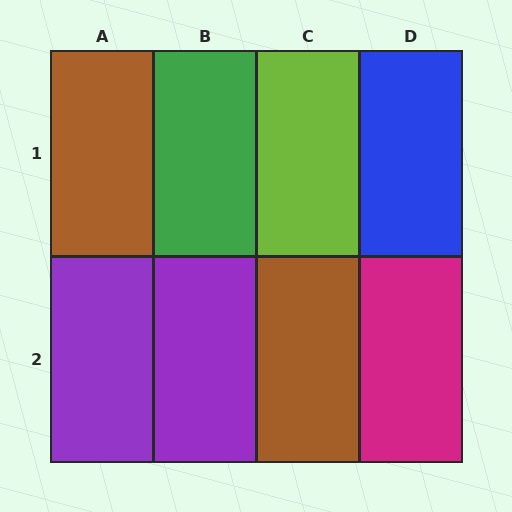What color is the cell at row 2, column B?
Purple.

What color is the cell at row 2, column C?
Brown.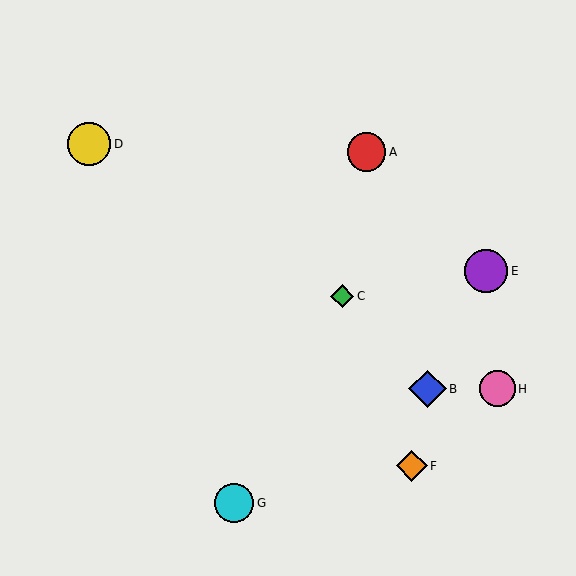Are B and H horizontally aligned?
Yes, both are at y≈389.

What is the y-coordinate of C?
Object C is at y≈296.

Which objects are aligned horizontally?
Objects B, H are aligned horizontally.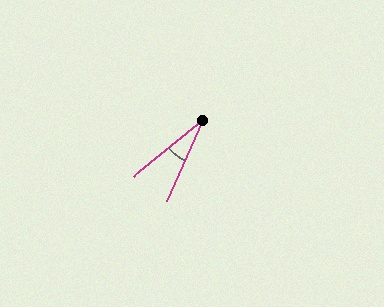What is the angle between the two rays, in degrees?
Approximately 27 degrees.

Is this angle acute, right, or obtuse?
It is acute.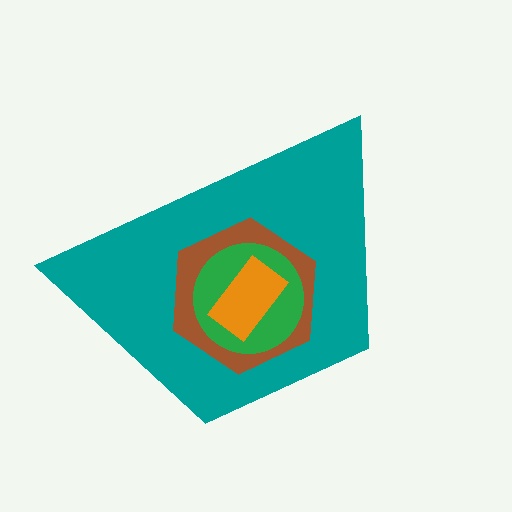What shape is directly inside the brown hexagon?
The green circle.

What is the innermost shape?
The orange rectangle.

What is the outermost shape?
The teal trapezoid.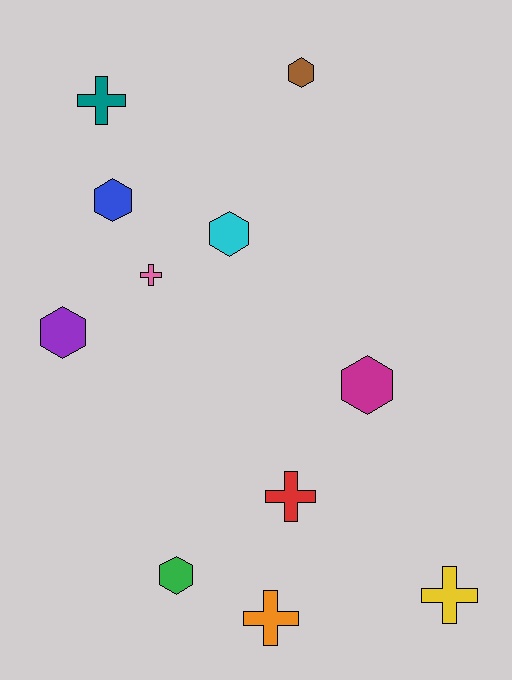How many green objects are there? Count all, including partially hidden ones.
There is 1 green object.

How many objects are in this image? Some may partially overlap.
There are 11 objects.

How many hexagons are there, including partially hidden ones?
There are 6 hexagons.